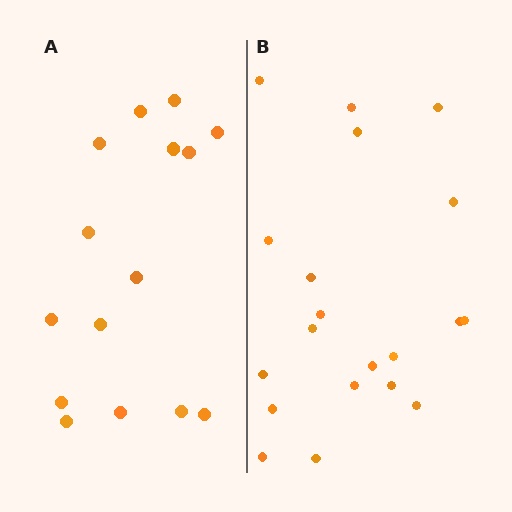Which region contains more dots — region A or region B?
Region B (the right region) has more dots.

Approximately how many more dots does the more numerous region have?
Region B has about 5 more dots than region A.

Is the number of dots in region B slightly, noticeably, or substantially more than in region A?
Region B has noticeably more, but not dramatically so. The ratio is roughly 1.3 to 1.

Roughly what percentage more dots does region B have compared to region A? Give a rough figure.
About 35% more.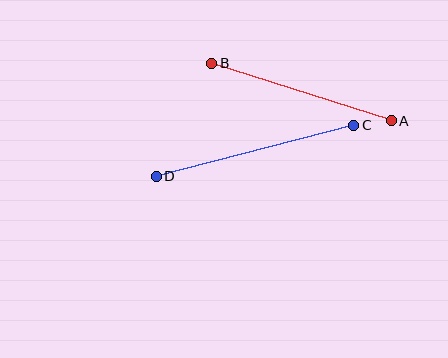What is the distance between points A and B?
The distance is approximately 189 pixels.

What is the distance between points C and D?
The distance is approximately 204 pixels.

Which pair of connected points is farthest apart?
Points C and D are farthest apart.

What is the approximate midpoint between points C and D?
The midpoint is at approximately (255, 151) pixels.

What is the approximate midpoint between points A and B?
The midpoint is at approximately (301, 92) pixels.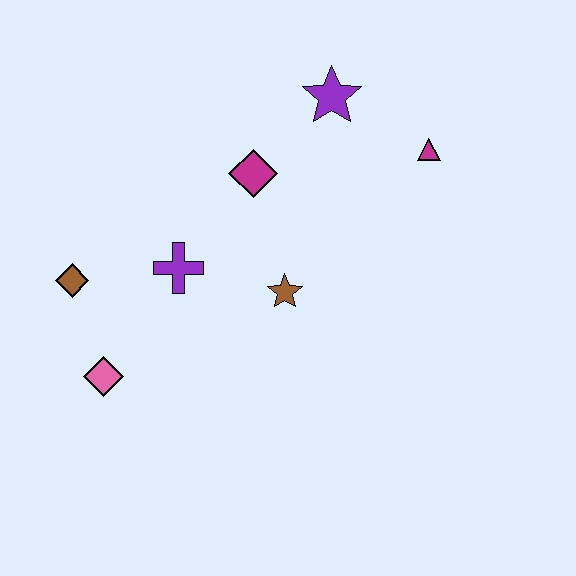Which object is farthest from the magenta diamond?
The pink diamond is farthest from the magenta diamond.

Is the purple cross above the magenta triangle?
No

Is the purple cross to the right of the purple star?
No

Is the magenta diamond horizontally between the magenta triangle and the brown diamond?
Yes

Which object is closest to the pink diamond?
The brown diamond is closest to the pink diamond.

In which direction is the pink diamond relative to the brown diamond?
The pink diamond is below the brown diamond.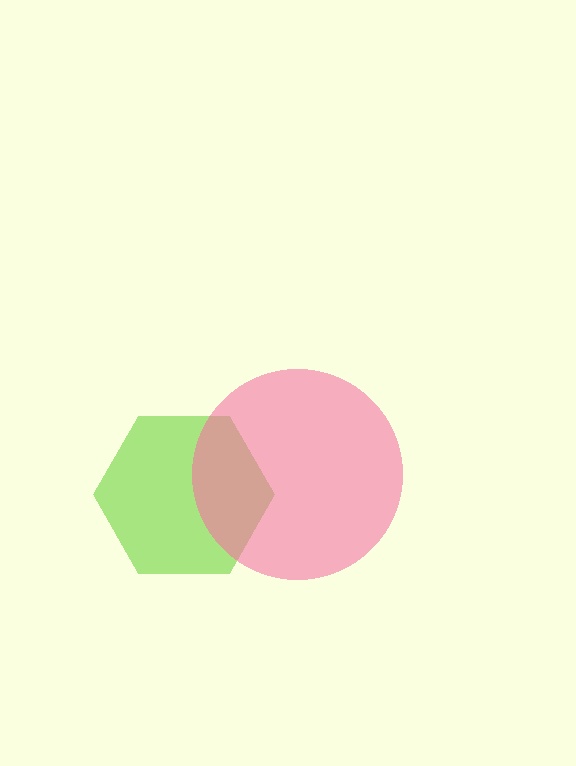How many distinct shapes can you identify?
There are 2 distinct shapes: a lime hexagon, a pink circle.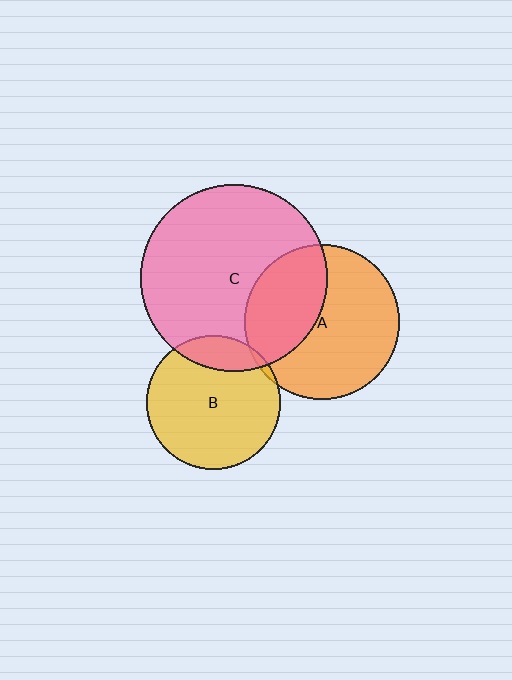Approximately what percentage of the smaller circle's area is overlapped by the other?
Approximately 35%.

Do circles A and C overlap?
Yes.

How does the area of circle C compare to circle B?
Approximately 1.9 times.